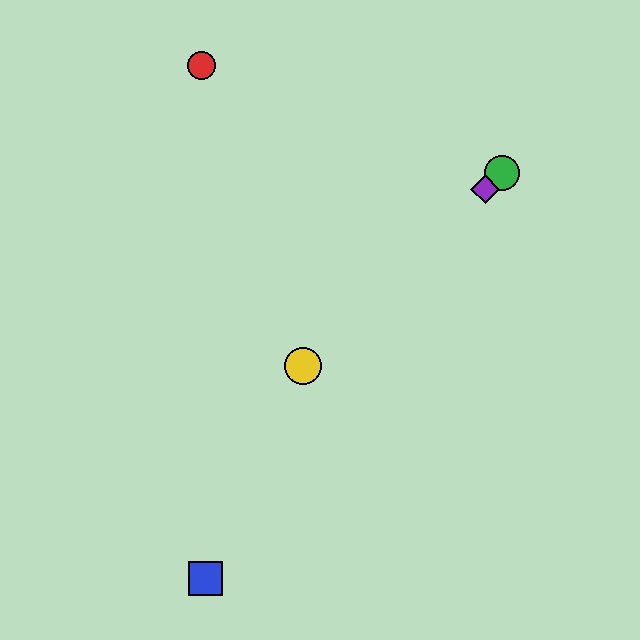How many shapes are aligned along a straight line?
3 shapes (the green circle, the yellow circle, the purple diamond) are aligned along a straight line.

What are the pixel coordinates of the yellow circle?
The yellow circle is at (303, 366).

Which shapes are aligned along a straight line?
The green circle, the yellow circle, the purple diamond are aligned along a straight line.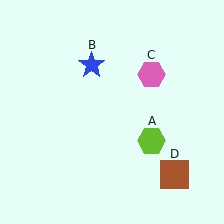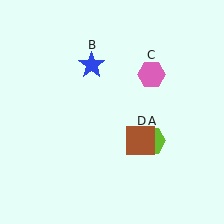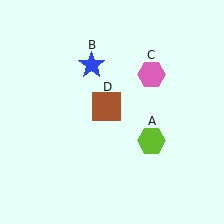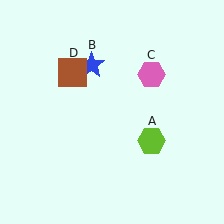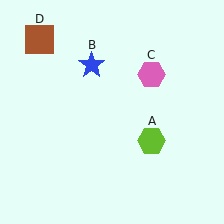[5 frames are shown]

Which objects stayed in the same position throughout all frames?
Lime hexagon (object A) and blue star (object B) and pink hexagon (object C) remained stationary.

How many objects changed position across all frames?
1 object changed position: brown square (object D).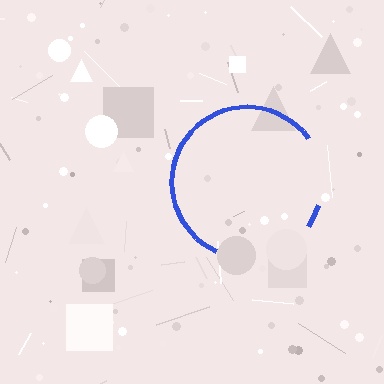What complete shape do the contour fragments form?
The contour fragments form a circle.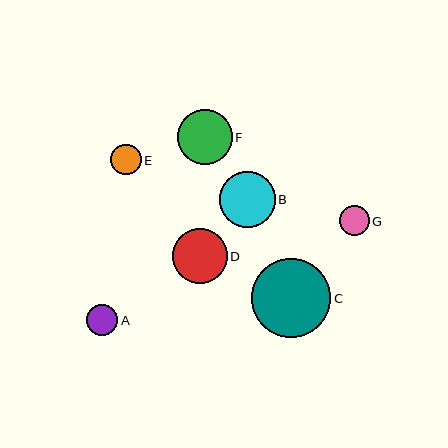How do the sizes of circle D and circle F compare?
Circle D and circle F are approximately the same size.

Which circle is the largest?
Circle C is the largest with a size of approximately 79 pixels.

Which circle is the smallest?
Circle G is the smallest with a size of approximately 30 pixels.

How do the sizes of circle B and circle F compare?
Circle B and circle F are approximately the same size.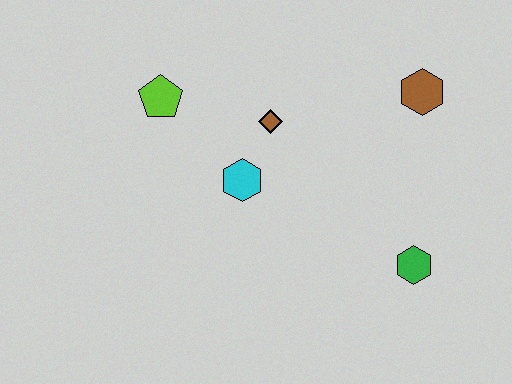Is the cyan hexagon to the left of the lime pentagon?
No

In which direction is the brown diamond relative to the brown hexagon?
The brown diamond is to the left of the brown hexagon.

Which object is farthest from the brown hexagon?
The lime pentagon is farthest from the brown hexagon.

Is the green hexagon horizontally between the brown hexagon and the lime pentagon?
Yes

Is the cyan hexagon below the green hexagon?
No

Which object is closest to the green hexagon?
The brown hexagon is closest to the green hexagon.